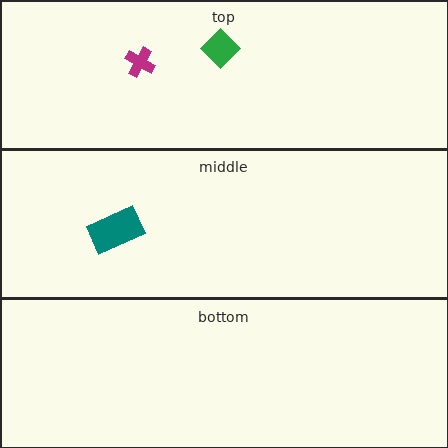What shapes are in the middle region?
The teal rectangle.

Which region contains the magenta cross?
The top region.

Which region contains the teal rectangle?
The middle region.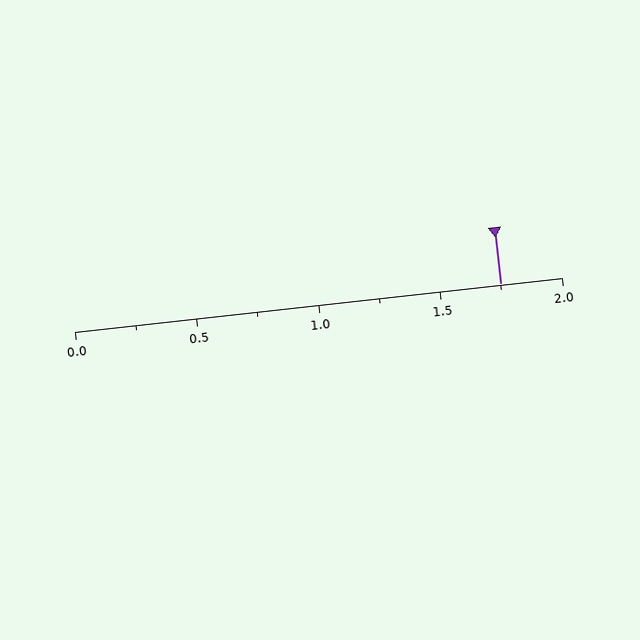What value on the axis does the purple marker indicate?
The marker indicates approximately 1.75.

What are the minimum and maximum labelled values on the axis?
The axis runs from 0.0 to 2.0.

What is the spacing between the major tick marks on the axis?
The major ticks are spaced 0.5 apart.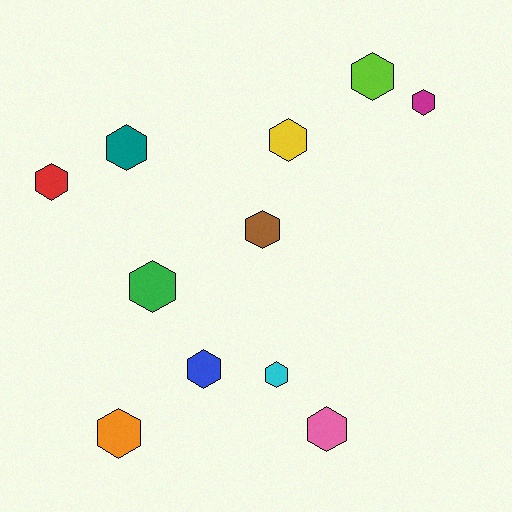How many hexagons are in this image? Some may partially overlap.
There are 11 hexagons.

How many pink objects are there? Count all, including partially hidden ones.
There is 1 pink object.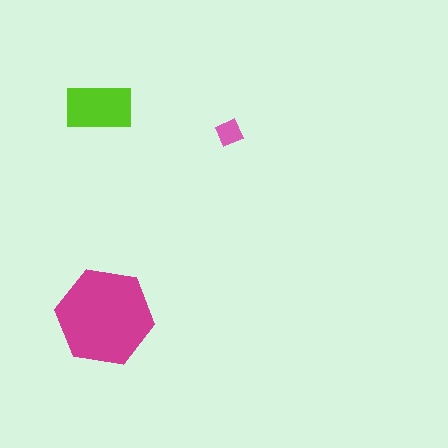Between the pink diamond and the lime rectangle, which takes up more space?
The lime rectangle.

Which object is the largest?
The magenta hexagon.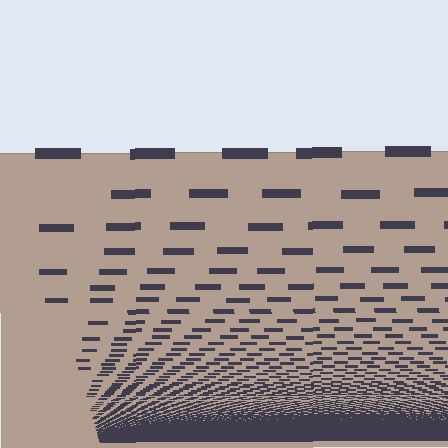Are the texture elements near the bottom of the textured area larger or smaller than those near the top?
Smaller. The gradient is inverted — elements near the bottom are smaller and denser.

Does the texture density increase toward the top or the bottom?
Density increases toward the bottom.